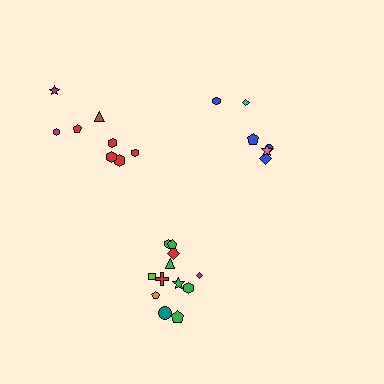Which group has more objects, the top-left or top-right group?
The top-left group.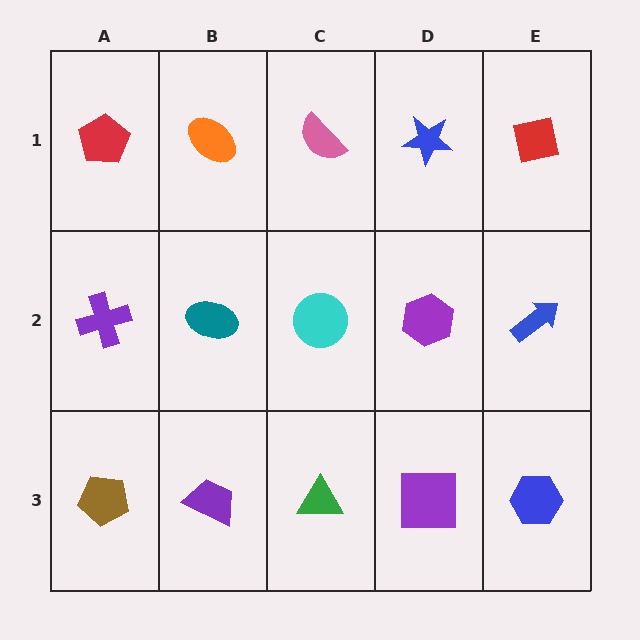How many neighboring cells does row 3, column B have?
3.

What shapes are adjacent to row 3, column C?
A cyan circle (row 2, column C), a purple trapezoid (row 3, column B), a purple square (row 3, column D).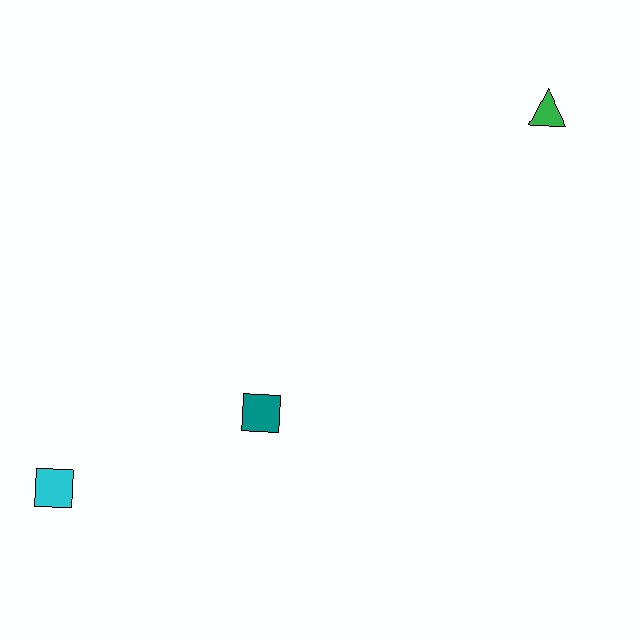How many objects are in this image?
There are 3 objects.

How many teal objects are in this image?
There is 1 teal object.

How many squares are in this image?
There are 2 squares.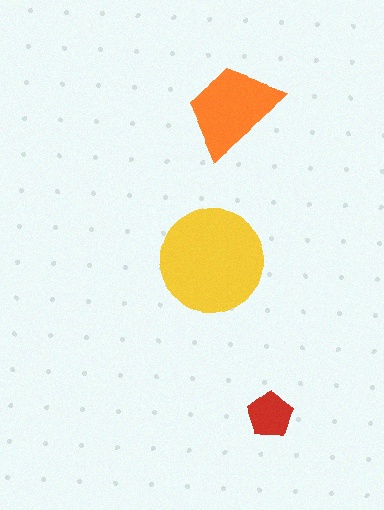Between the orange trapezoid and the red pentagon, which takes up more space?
The orange trapezoid.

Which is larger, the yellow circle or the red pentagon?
The yellow circle.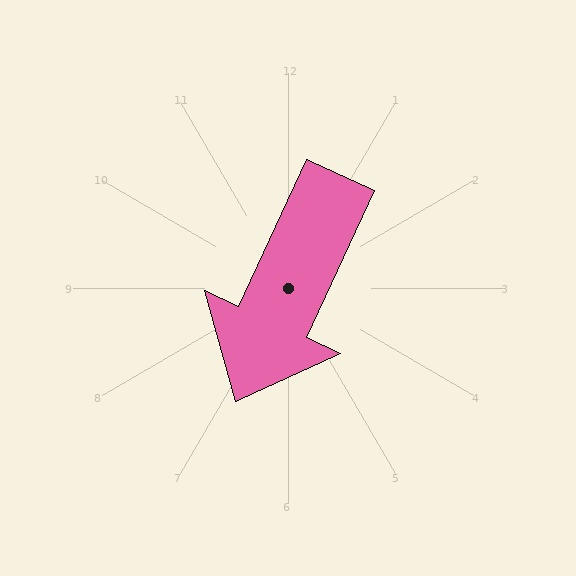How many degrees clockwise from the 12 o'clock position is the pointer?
Approximately 205 degrees.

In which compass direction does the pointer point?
Southwest.